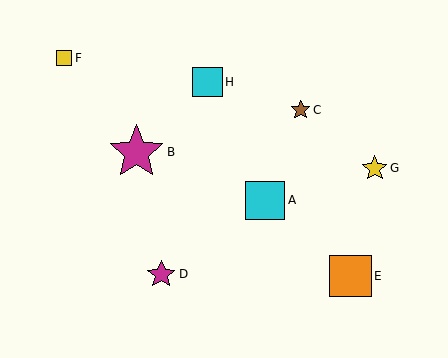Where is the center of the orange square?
The center of the orange square is at (350, 276).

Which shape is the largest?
The magenta star (labeled B) is the largest.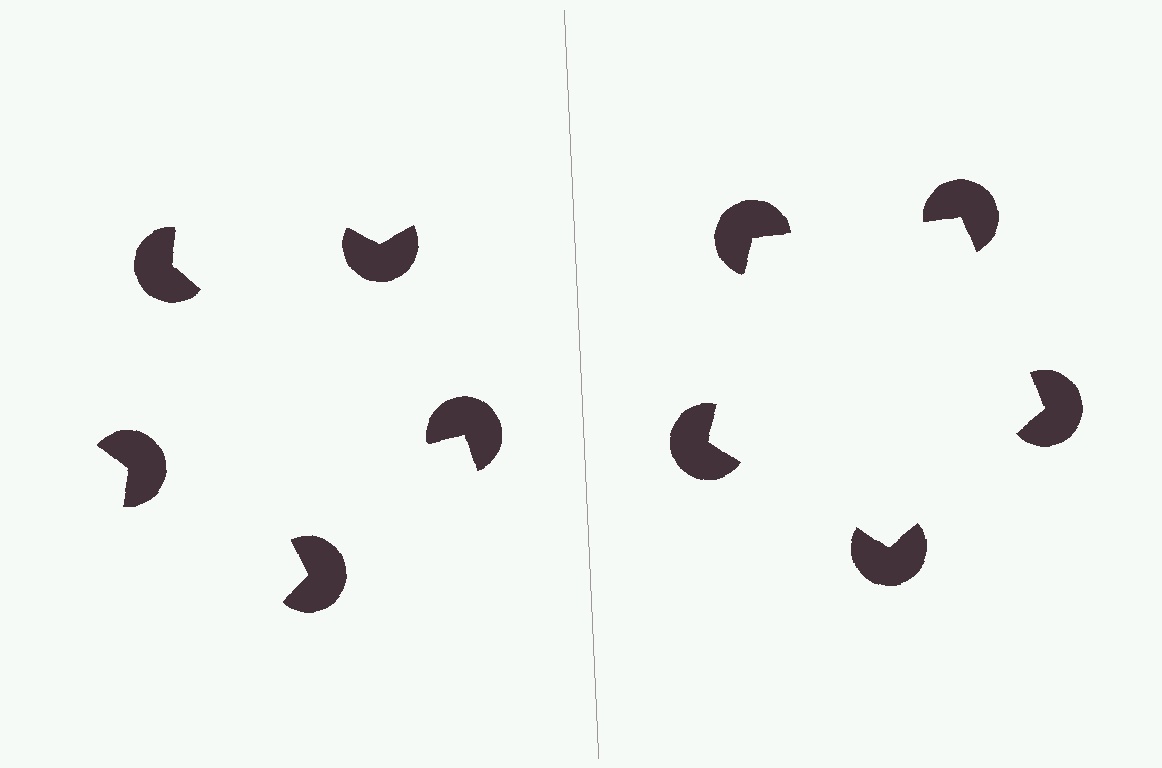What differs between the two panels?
The pac-man discs are positioned identically on both sides; only the wedge orientations differ. On the right they align to a pentagon; on the left they are misaligned.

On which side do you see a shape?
An illusory pentagon appears on the right side. On the left side the wedge cuts are rotated, so no coherent shape forms.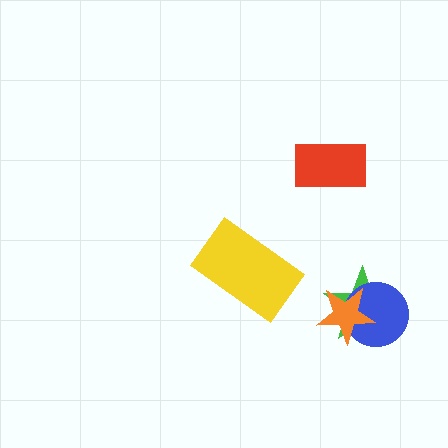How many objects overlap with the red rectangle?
0 objects overlap with the red rectangle.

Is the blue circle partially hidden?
Yes, it is partially covered by another shape.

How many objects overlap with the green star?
2 objects overlap with the green star.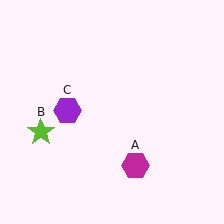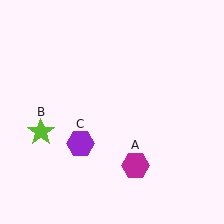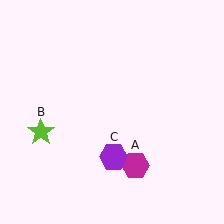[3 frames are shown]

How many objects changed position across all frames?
1 object changed position: purple hexagon (object C).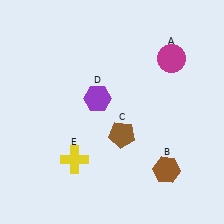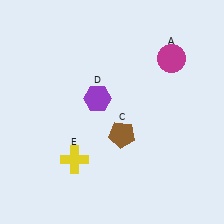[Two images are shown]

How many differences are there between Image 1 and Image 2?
There is 1 difference between the two images.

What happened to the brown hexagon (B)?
The brown hexagon (B) was removed in Image 2. It was in the bottom-right area of Image 1.